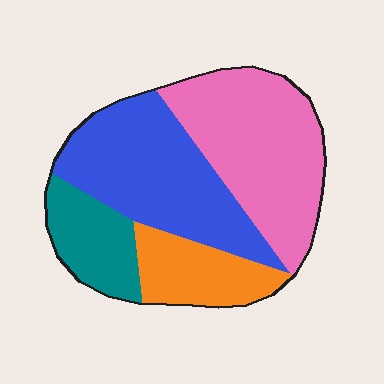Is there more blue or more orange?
Blue.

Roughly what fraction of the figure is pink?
Pink covers 36% of the figure.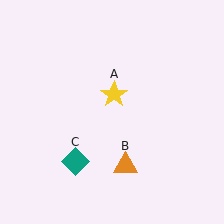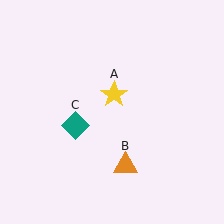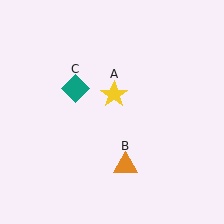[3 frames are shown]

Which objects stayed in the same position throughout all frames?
Yellow star (object A) and orange triangle (object B) remained stationary.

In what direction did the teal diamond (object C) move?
The teal diamond (object C) moved up.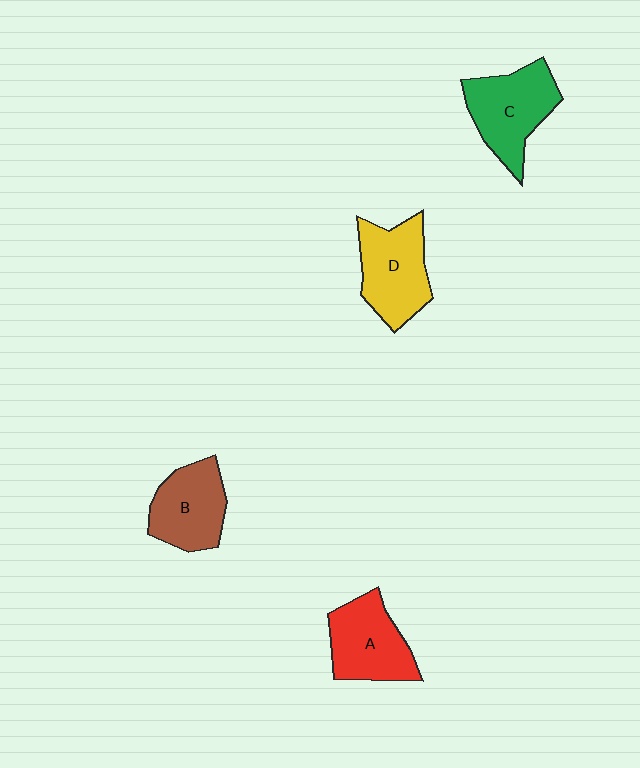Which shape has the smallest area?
Shape B (brown).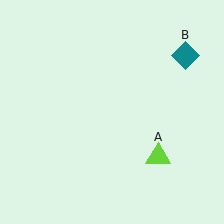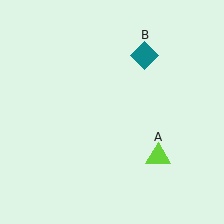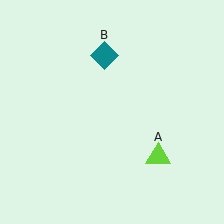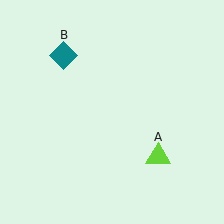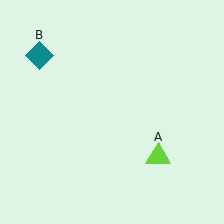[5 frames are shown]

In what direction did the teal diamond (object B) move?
The teal diamond (object B) moved left.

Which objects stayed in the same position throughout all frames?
Lime triangle (object A) remained stationary.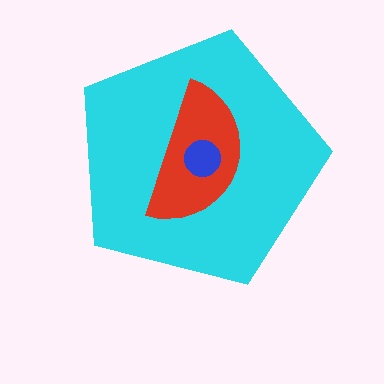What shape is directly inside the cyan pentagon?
The red semicircle.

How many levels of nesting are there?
3.